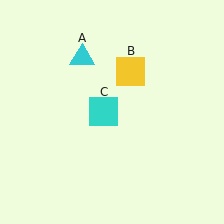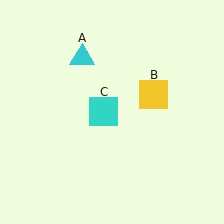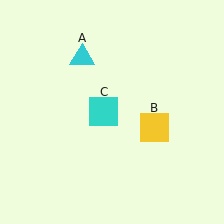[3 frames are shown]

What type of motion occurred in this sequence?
The yellow square (object B) rotated clockwise around the center of the scene.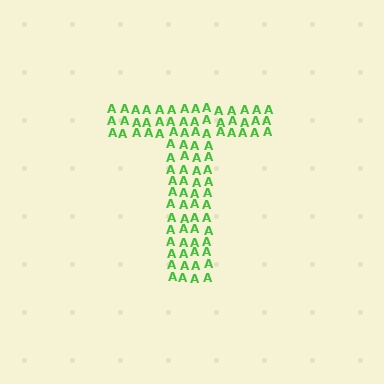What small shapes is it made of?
It is made of small letter A's.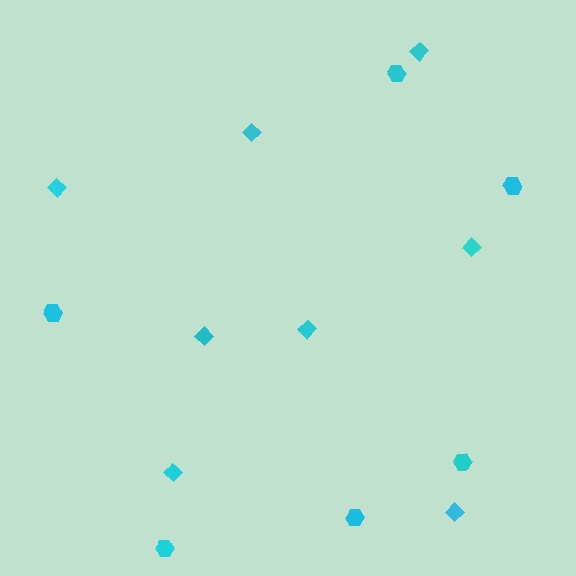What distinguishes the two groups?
There are 2 groups: one group of diamonds (8) and one group of hexagons (6).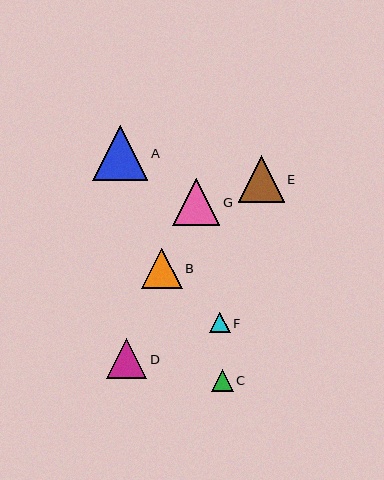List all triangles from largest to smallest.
From largest to smallest: A, G, E, B, D, C, F.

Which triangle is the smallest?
Triangle F is the smallest with a size of approximately 21 pixels.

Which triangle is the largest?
Triangle A is the largest with a size of approximately 55 pixels.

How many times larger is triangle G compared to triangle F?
Triangle G is approximately 2.3 times the size of triangle F.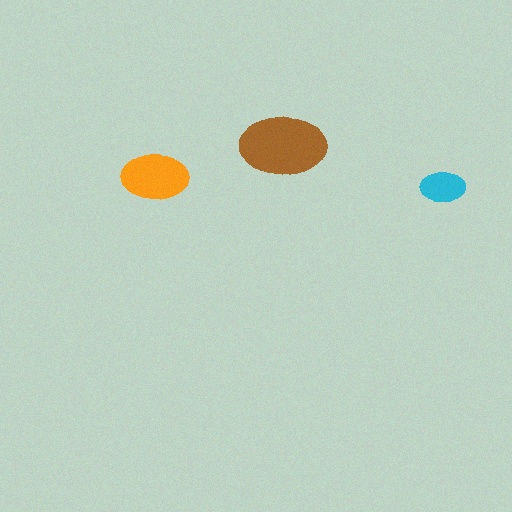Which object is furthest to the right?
The cyan ellipse is rightmost.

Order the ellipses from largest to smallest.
the brown one, the orange one, the cyan one.